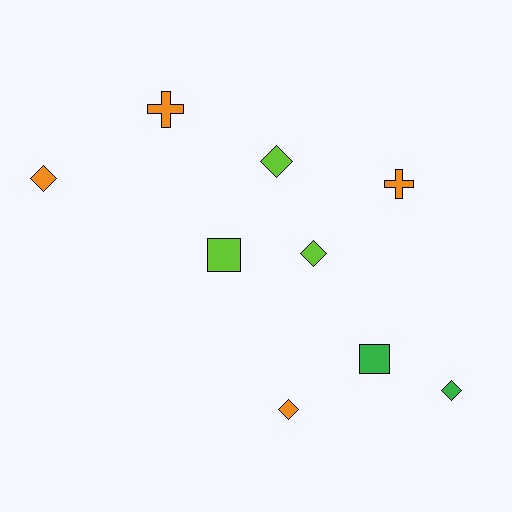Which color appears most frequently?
Orange, with 4 objects.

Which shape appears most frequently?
Diamond, with 5 objects.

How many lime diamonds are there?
There are 2 lime diamonds.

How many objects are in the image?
There are 9 objects.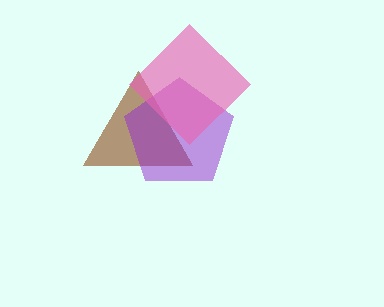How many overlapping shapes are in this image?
There are 3 overlapping shapes in the image.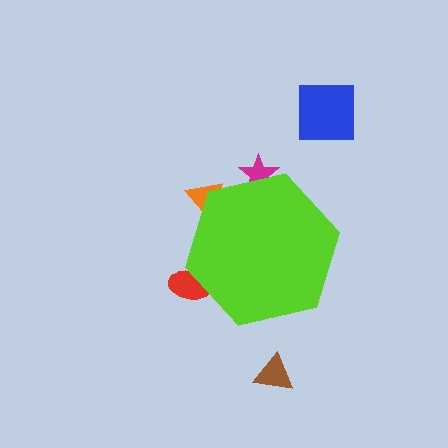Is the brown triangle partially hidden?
No, the brown triangle is fully visible.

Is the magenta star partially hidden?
Yes, the magenta star is partially hidden behind the lime hexagon.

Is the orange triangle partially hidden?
Yes, the orange triangle is partially hidden behind the lime hexagon.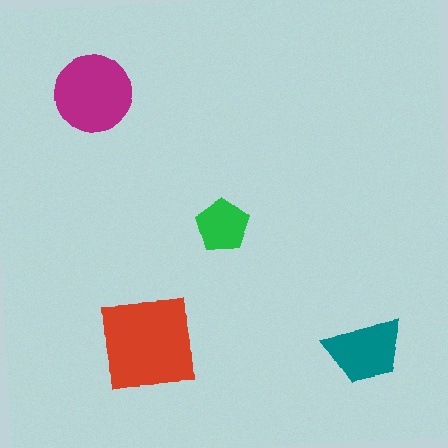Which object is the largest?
The red square.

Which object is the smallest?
The green pentagon.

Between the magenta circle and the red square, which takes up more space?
The red square.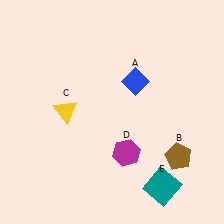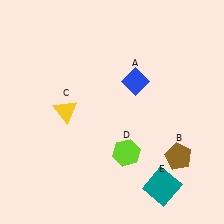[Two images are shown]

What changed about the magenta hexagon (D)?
In Image 1, D is magenta. In Image 2, it changed to lime.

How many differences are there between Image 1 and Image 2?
There is 1 difference between the two images.